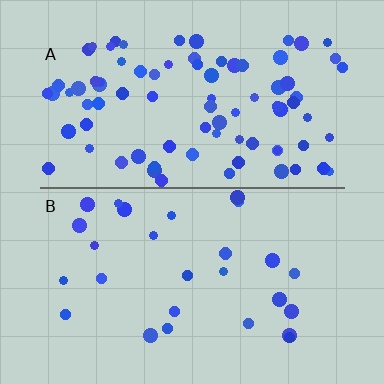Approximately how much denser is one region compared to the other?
Approximately 3.1× — region A over region B.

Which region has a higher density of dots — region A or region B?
A (the top).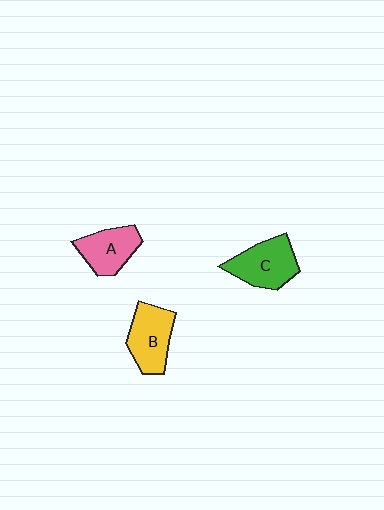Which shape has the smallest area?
Shape A (pink).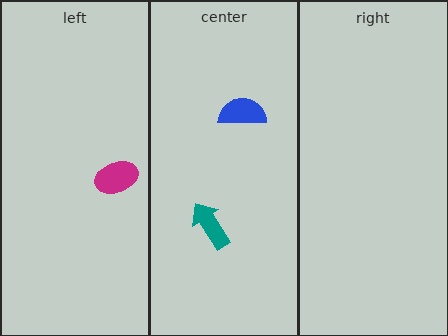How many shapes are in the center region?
2.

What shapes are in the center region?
The teal arrow, the blue semicircle.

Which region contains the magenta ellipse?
The left region.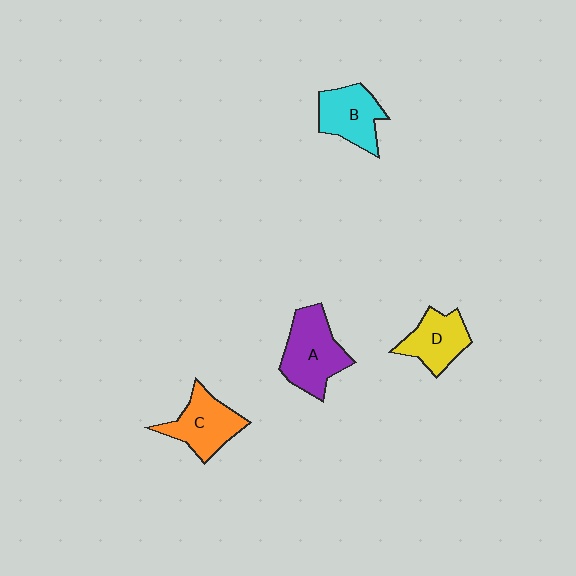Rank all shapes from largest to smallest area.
From largest to smallest: A (purple), C (orange), B (cyan), D (yellow).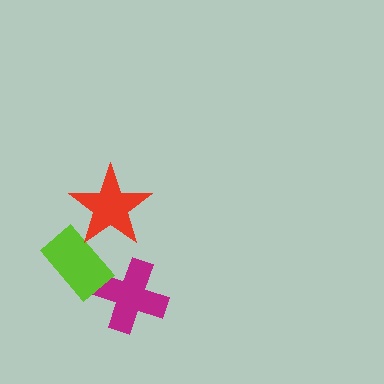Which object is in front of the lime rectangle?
The red star is in front of the lime rectangle.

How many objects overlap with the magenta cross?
1 object overlaps with the magenta cross.